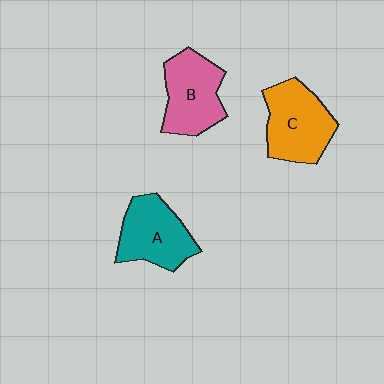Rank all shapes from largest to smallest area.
From largest to smallest: C (orange), B (pink), A (teal).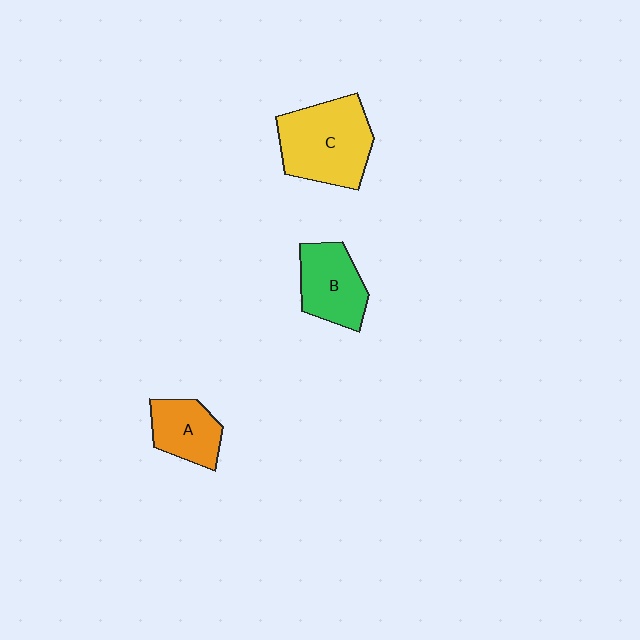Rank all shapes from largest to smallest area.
From largest to smallest: C (yellow), B (green), A (orange).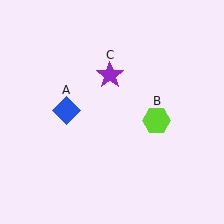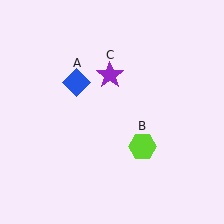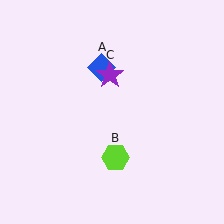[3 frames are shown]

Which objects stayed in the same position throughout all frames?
Purple star (object C) remained stationary.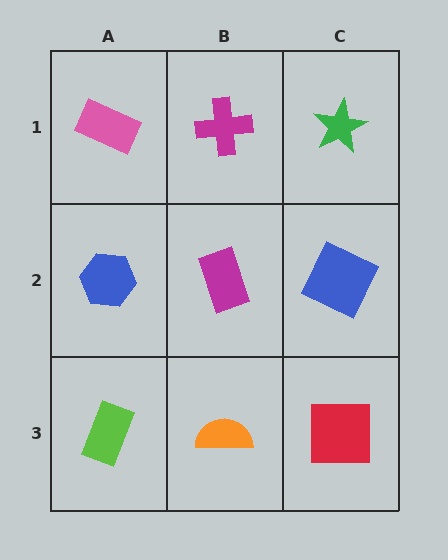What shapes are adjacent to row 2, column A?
A pink rectangle (row 1, column A), a lime rectangle (row 3, column A), a magenta rectangle (row 2, column B).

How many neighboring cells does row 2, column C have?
3.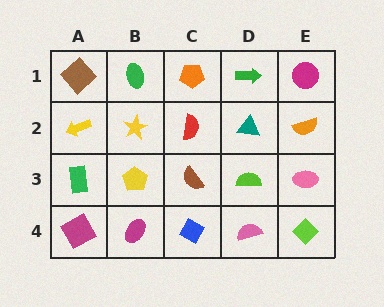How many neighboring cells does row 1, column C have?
3.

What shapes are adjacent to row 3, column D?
A teal triangle (row 2, column D), a pink semicircle (row 4, column D), a brown semicircle (row 3, column C), a pink ellipse (row 3, column E).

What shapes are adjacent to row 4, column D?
A lime semicircle (row 3, column D), a blue diamond (row 4, column C), a lime diamond (row 4, column E).